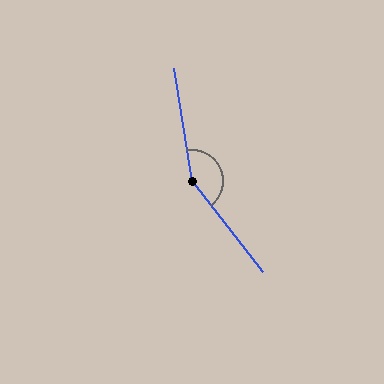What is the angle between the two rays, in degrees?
Approximately 151 degrees.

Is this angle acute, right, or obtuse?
It is obtuse.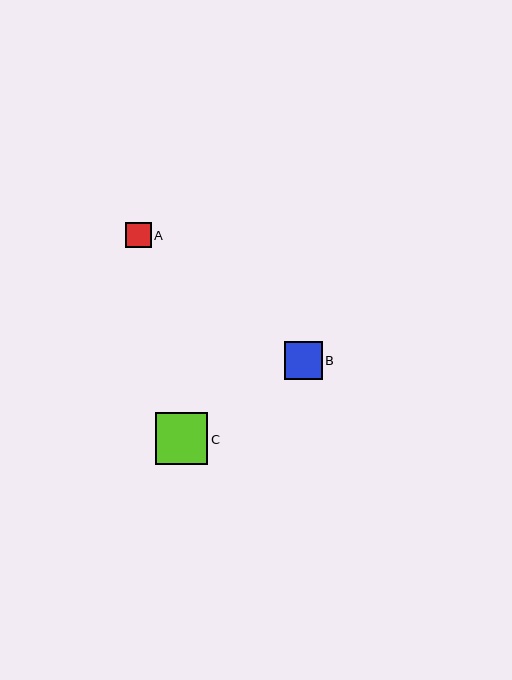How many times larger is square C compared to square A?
Square C is approximately 2.0 times the size of square A.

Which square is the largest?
Square C is the largest with a size of approximately 53 pixels.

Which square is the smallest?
Square A is the smallest with a size of approximately 26 pixels.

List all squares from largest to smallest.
From largest to smallest: C, B, A.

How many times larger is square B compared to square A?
Square B is approximately 1.5 times the size of square A.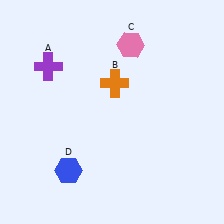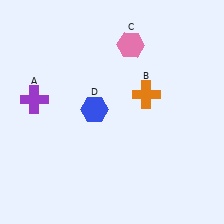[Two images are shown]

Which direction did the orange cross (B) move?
The orange cross (B) moved right.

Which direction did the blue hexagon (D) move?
The blue hexagon (D) moved up.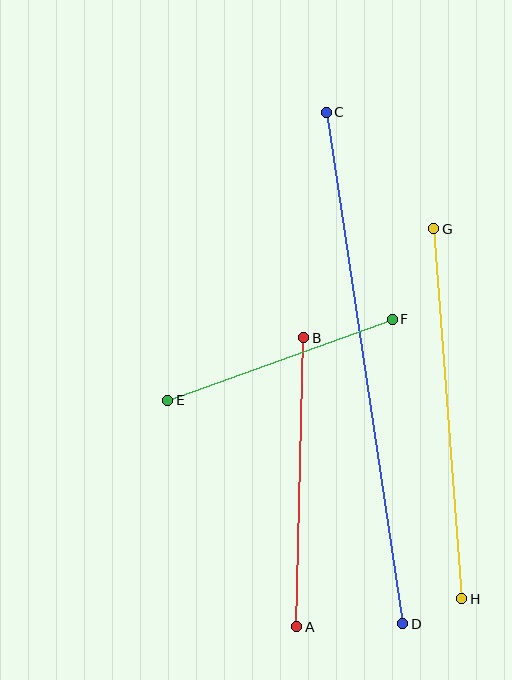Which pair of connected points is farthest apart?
Points C and D are farthest apart.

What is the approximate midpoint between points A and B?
The midpoint is at approximately (300, 482) pixels.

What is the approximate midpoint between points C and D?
The midpoint is at approximately (364, 368) pixels.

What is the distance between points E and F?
The distance is approximately 239 pixels.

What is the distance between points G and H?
The distance is approximately 371 pixels.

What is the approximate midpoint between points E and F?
The midpoint is at approximately (280, 360) pixels.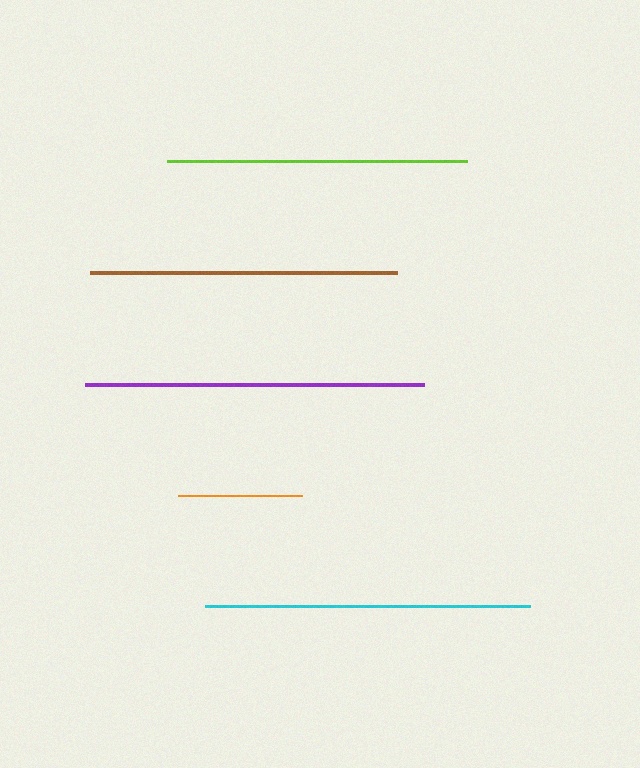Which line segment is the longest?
The purple line is the longest at approximately 339 pixels.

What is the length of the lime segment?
The lime segment is approximately 300 pixels long.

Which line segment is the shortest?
The orange line is the shortest at approximately 124 pixels.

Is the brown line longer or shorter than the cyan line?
The cyan line is longer than the brown line.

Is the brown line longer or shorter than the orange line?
The brown line is longer than the orange line.